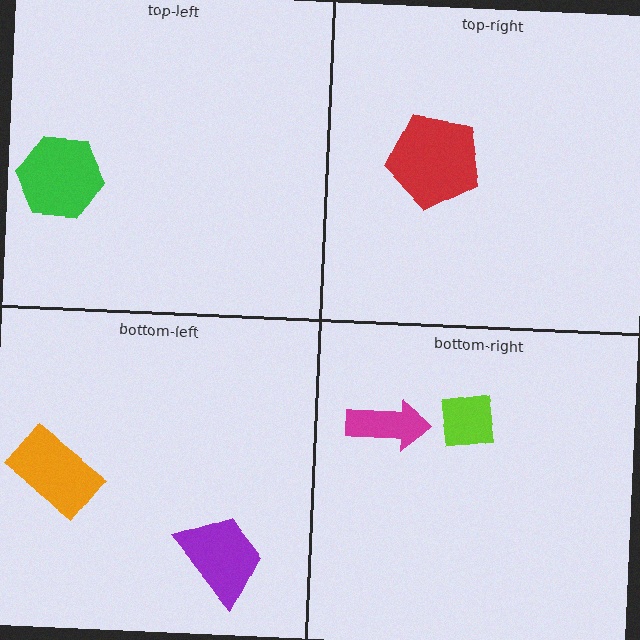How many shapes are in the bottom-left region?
2.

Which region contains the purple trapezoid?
The bottom-left region.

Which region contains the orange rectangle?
The bottom-left region.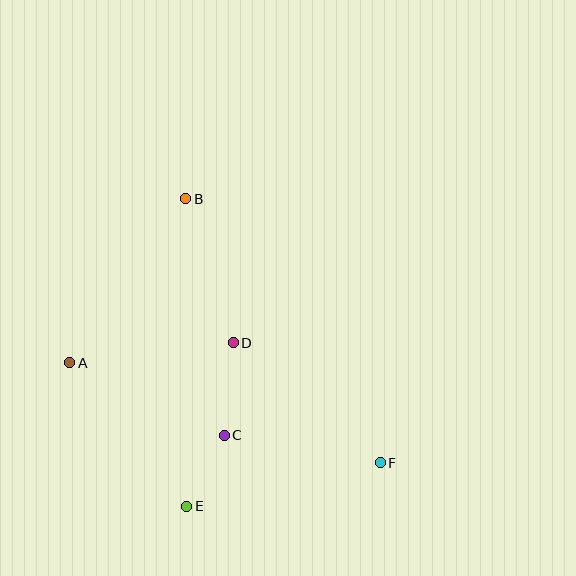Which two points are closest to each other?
Points C and E are closest to each other.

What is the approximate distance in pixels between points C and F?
The distance between C and F is approximately 158 pixels.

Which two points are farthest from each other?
Points B and F are farthest from each other.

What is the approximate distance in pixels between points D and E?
The distance between D and E is approximately 170 pixels.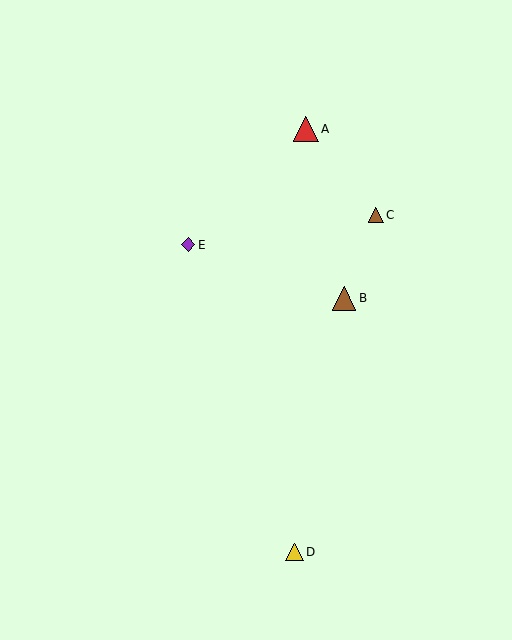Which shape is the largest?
The red triangle (labeled A) is the largest.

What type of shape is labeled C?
Shape C is a brown triangle.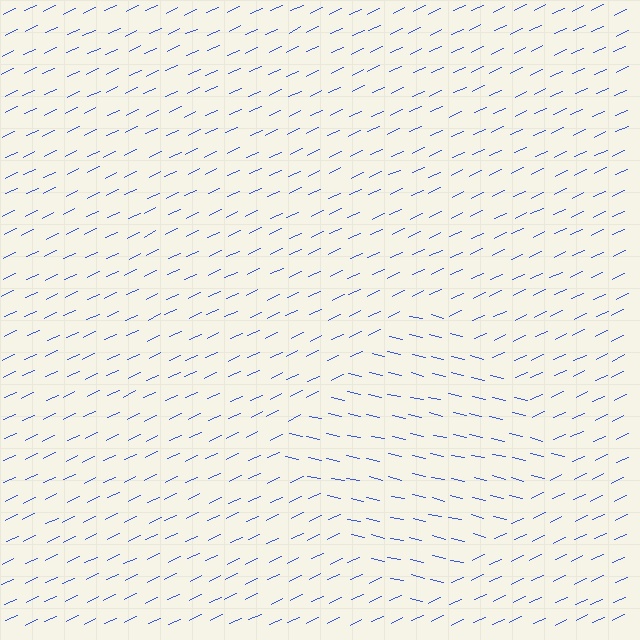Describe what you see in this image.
The image is filled with small blue line segments. A diamond region in the image has lines oriented differently from the surrounding lines, creating a visible texture boundary.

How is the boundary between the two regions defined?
The boundary is defined purely by a change in line orientation (approximately 38 degrees difference). All lines are the same color and thickness.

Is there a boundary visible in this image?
Yes, there is a texture boundary formed by a change in line orientation.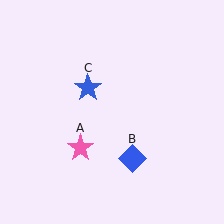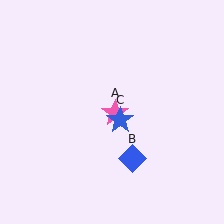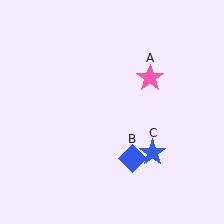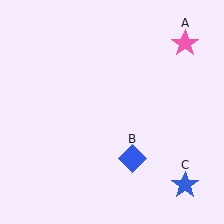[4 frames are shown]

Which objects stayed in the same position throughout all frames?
Blue diamond (object B) remained stationary.